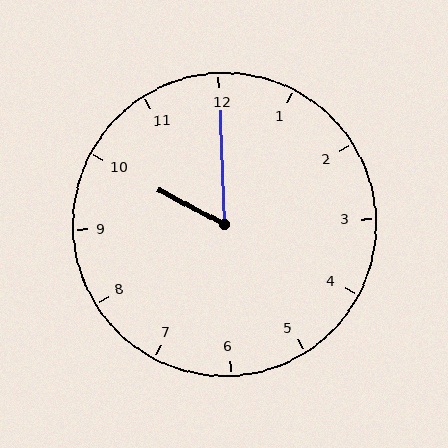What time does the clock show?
10:00.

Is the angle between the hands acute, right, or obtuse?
It is acute.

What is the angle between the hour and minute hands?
Approximately 60 degrees.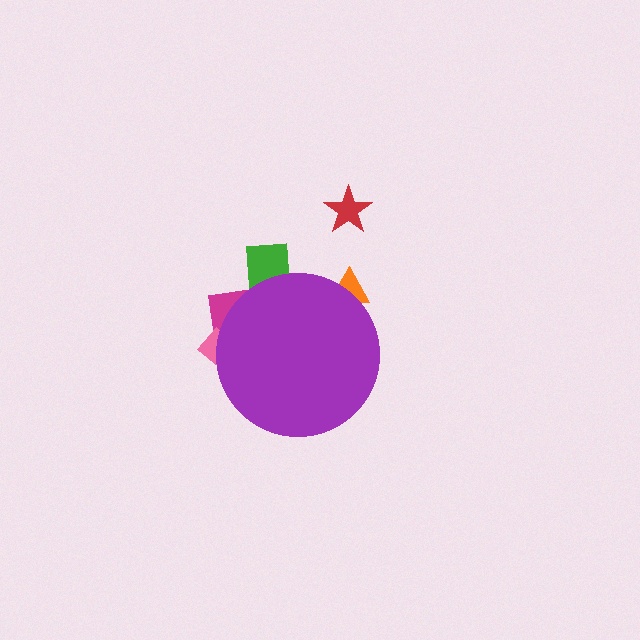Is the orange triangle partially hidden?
Yes, the orange triangle is partially hidden behind the purple circle.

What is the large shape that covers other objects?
A purple circle.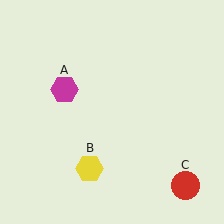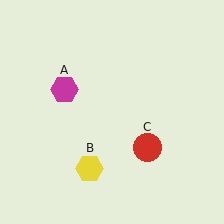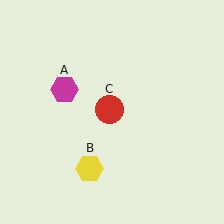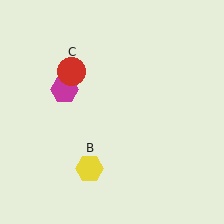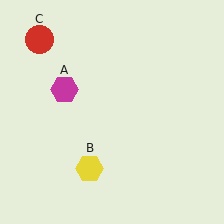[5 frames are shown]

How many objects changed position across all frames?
1 object changed position: red circle (object C).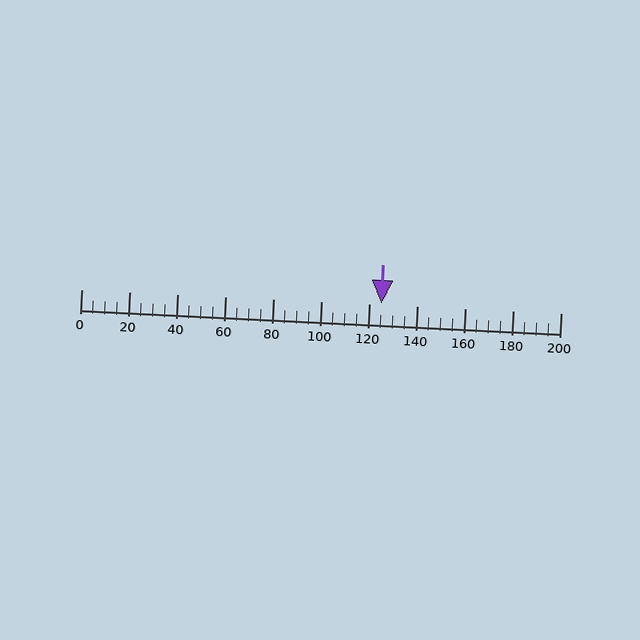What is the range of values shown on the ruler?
The ruler shows values from 0 to 200.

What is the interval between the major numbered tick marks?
The major tick marks are spaced 20 units apart.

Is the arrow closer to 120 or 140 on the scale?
The arrow is closer to 120.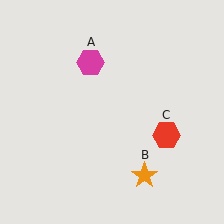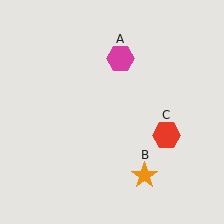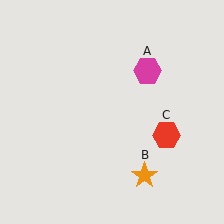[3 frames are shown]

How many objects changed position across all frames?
1 object changed position: magenta hexagon (object A).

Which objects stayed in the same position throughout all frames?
Orange star (object B) and red hexagon (object C) remained stationary.